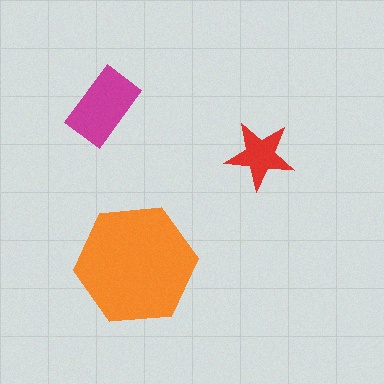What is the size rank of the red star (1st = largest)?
3rd.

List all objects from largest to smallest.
The orange hexagon, the magenta rectangle, the red star.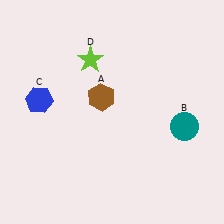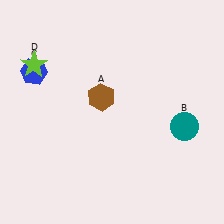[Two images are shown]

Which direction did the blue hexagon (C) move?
The blue hexagon (C) moved up.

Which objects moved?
The objects that moved are: the blue hexagon (C), the lime star (D).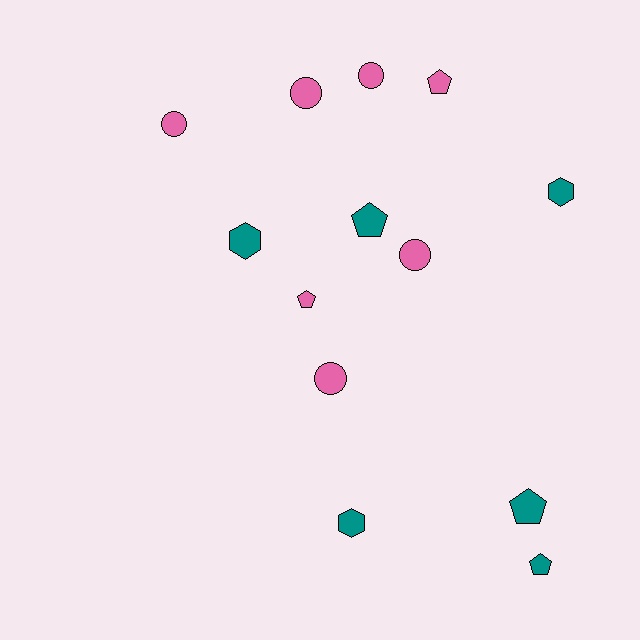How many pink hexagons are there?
There are no pink hexagons.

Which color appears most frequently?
Pink, with 7 objects.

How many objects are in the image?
There are 13 objects.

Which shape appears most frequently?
Pentagon, with 5 objects.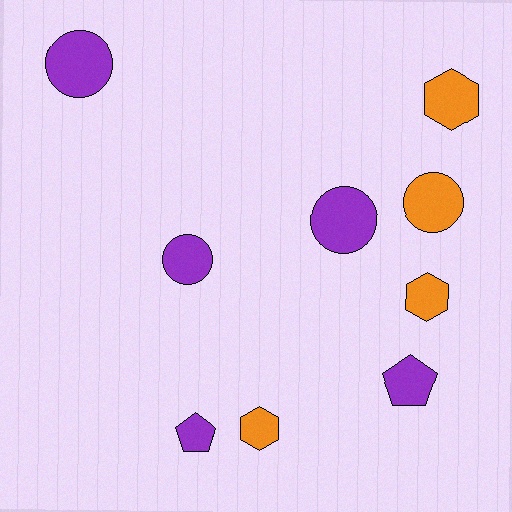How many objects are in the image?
There are 9 objects.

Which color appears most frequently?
Purple, with 5 objects.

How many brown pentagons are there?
There are no brown pentagons.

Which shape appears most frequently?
Circle, with 4 objects.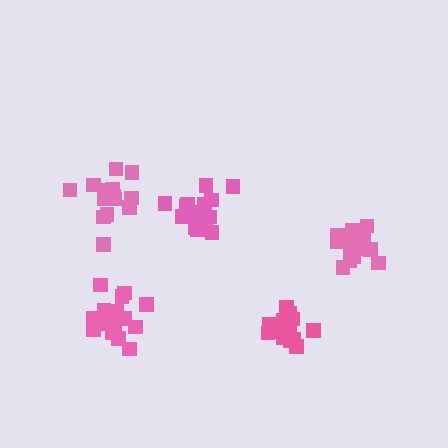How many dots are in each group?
Group 1: 21 dots, Group 2: 15 dots, Group 3: 20 dots, Group 4: 18 dots, Group 5: 15 dots (89 total).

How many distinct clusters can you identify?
There are 5 distinct clusters.